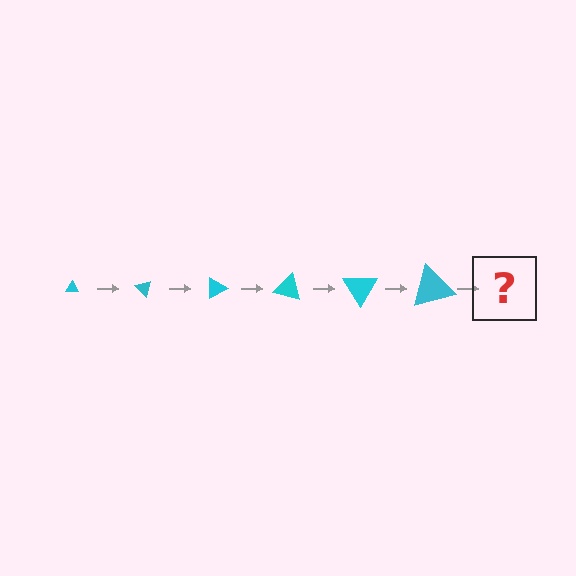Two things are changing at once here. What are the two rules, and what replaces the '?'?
The two rules are that the triangle grows larger each step and it rotates 45 degrees each step. The '?' should be a triangle, larger than the previous one and rotated 270 degrees from the start.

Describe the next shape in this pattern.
It should be a triangle, larger than the previous one and rotated 270 degrees from the start.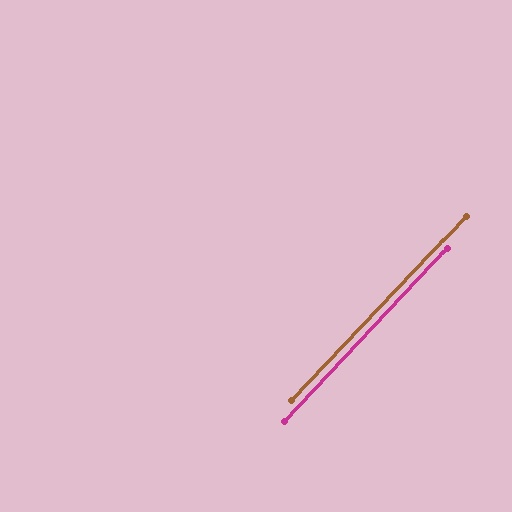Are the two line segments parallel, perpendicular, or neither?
Parallel — their directions differ by only 0.2°.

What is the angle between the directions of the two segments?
Approximately 0 degrees.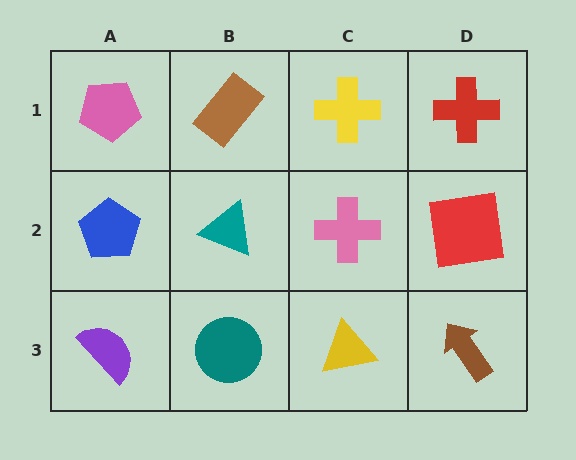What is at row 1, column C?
A yellow cross.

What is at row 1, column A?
A pink pentagon.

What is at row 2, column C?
A pink cross.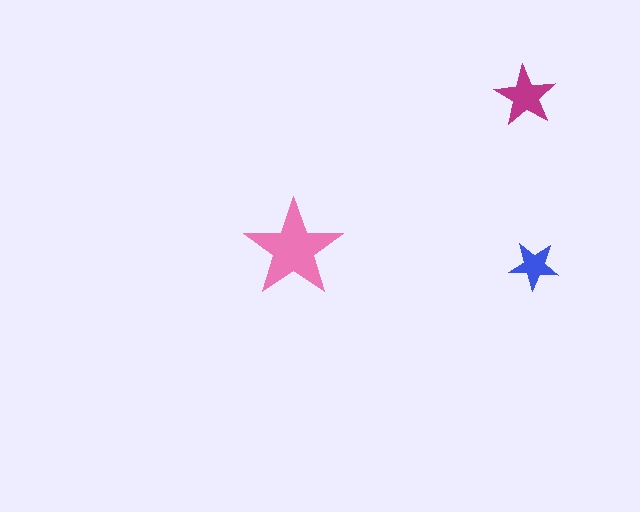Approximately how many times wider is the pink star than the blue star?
About 2 times wider.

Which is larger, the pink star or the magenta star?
The pink one.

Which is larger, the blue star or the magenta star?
The magenta one.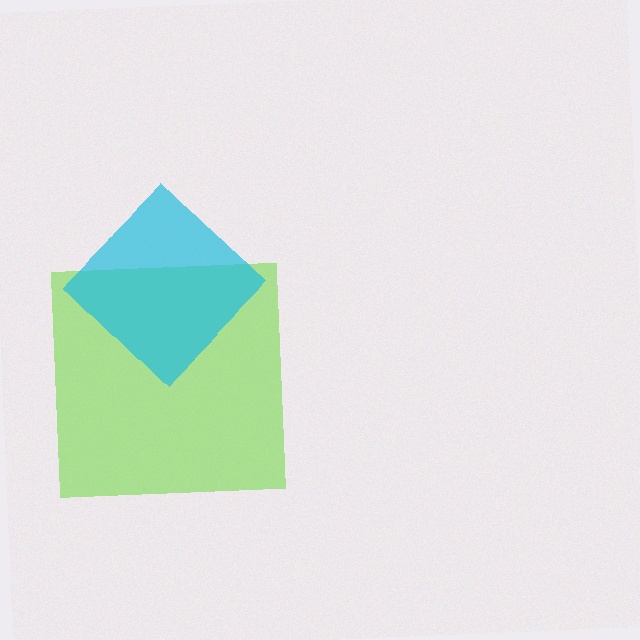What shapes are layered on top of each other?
The layered shapes are: a lime square, a cyan diamond.